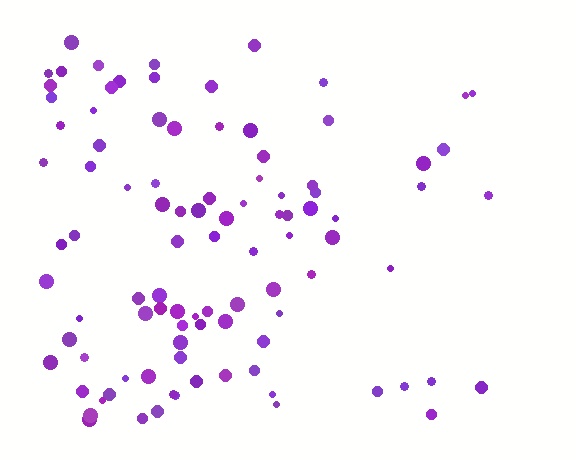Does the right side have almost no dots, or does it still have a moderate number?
Still a moderate number, just noticeably fewer than the left.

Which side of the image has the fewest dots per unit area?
The right.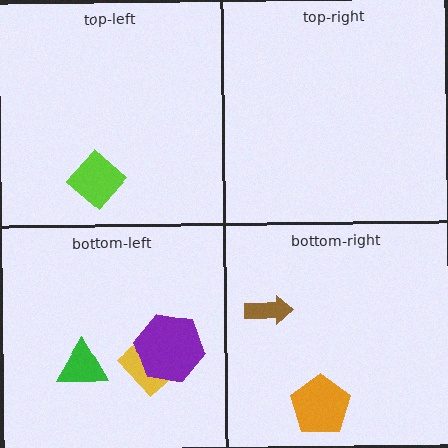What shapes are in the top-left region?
The lime diamond.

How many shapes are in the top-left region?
1.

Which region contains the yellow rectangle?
The bottom-left region.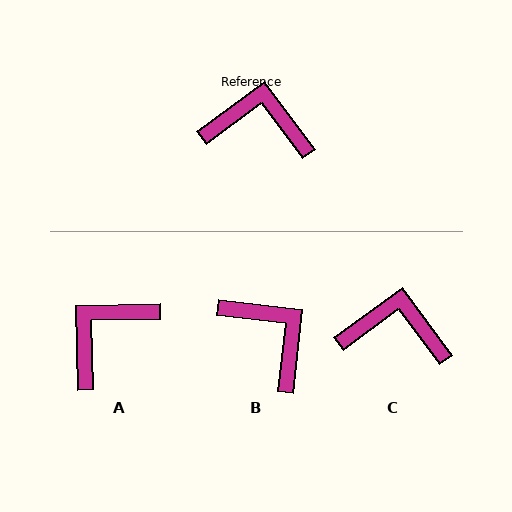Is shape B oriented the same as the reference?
No, it is off by about 43 degrees.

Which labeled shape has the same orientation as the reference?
C.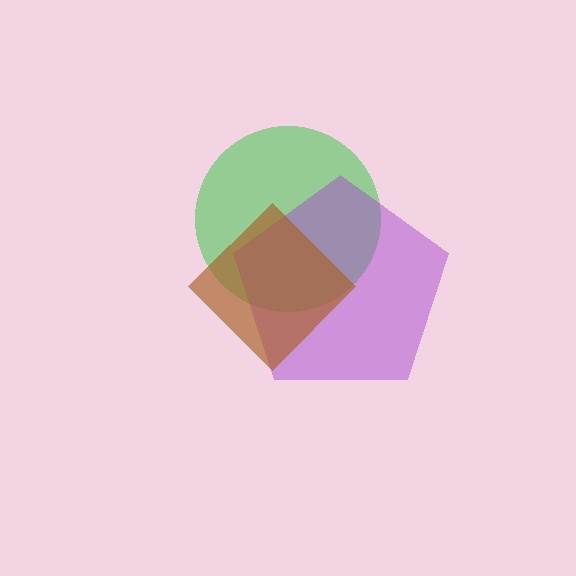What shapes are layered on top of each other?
The layered shapes are: a green circle, a purple pentagon, a brown diamond.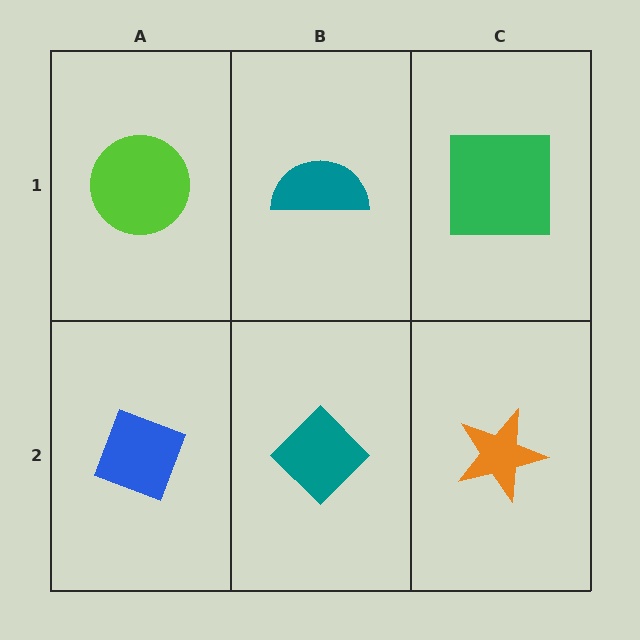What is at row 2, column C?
An orange star.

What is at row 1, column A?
A lime circle.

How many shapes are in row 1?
3 shapes.